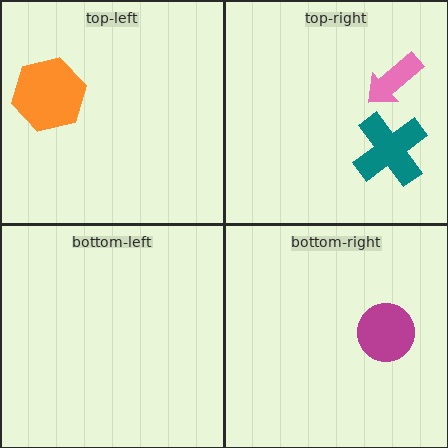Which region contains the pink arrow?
The top-right region.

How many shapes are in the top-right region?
2.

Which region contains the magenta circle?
The bottom-right region.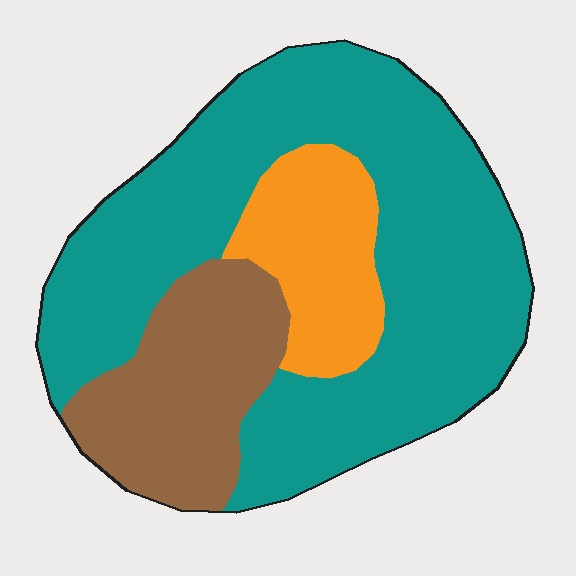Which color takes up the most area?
Teal, at roughly 65%.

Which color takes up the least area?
Orange, at roughly 15%.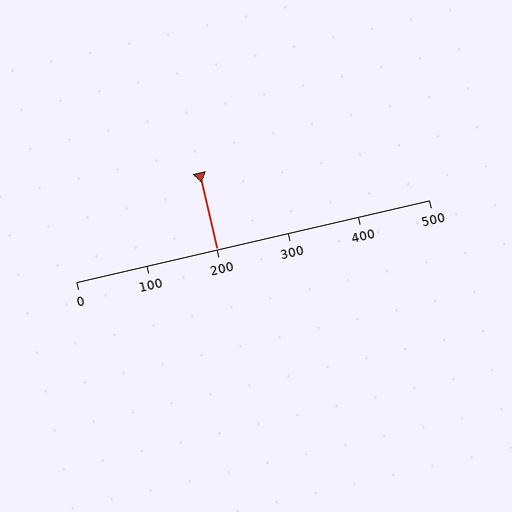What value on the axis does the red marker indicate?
The marker indicates approximately 200.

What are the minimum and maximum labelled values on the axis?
The axis runs from 0 to 500.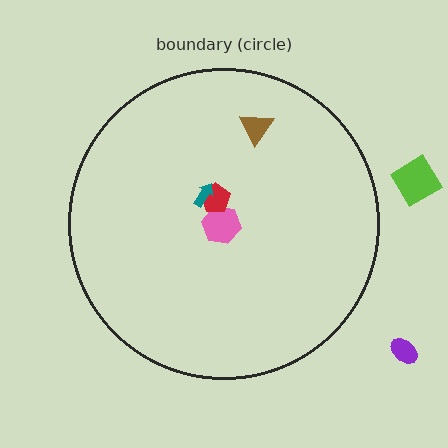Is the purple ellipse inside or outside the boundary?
Outside.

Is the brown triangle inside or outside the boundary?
Inside.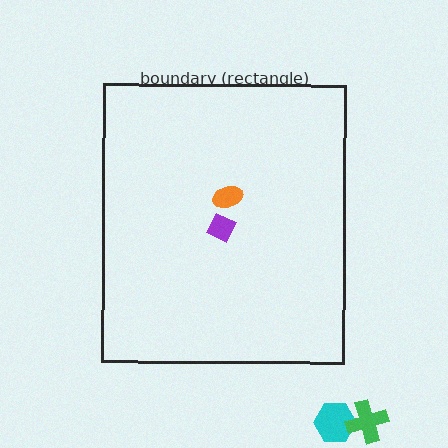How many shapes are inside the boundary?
2 inside, 2 outside.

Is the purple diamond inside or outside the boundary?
Inside.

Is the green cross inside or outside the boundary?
Outside.